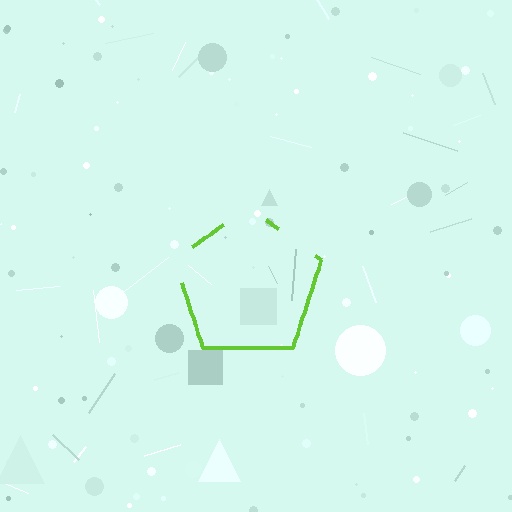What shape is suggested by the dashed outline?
The dashed outline suggests a pentagon.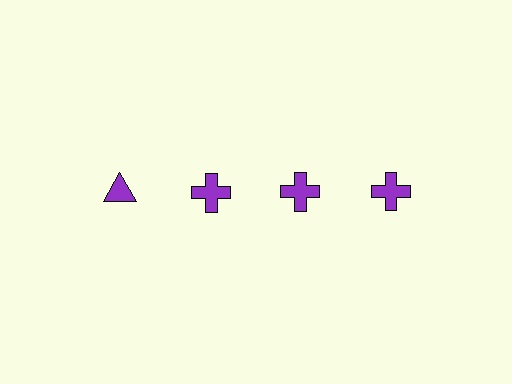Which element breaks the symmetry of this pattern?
The purple triangle in the top row, leftmost column breaks the symmetry. All other shapes are purple crosses.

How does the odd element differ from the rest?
It has a different shape: triangle instead of cross.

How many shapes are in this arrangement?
There are 4 shapes arranged in a grid pattern.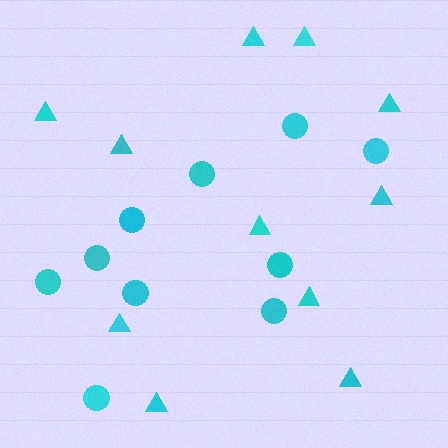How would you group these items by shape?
There are 2 groups: one group of triangles (11) and one group of circles (10).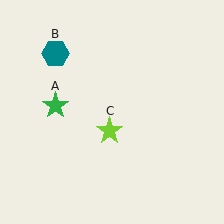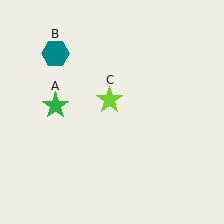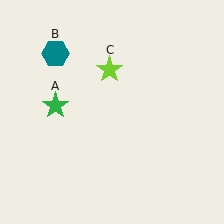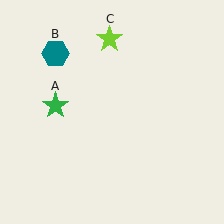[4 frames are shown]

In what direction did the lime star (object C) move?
The lime star (object C) moved up.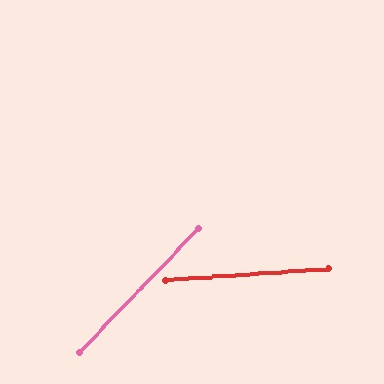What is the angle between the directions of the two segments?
Approximately 42 degrees.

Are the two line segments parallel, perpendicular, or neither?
Neither parallel nor perpendicular — they differ by about 42°.